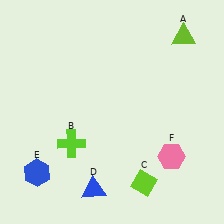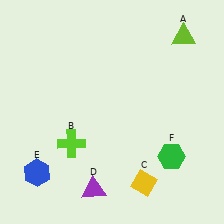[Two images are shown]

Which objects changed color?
C changed from lime to yellow. D changed from blue to purple. F changed from pink to green.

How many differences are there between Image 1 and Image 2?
There are 3 differences between the two images.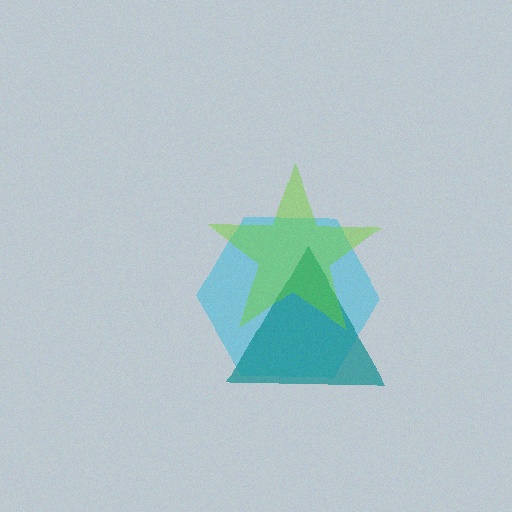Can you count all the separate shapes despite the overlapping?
Yes, there are 3 separate shapes.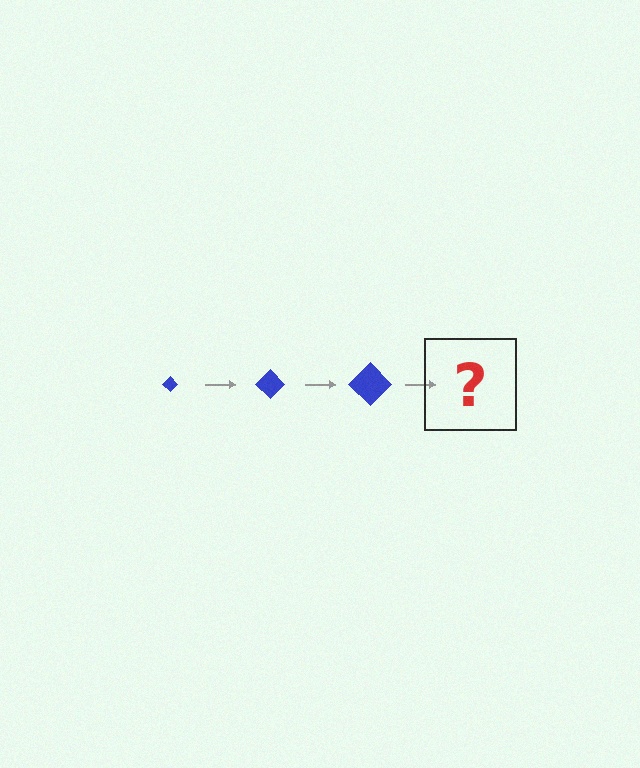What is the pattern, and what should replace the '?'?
The pattern is that the diamond gets progressively larger each step. The '?' should be a blue diamond, larger than the previous one.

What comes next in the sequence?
The next element should be a blue diamond, larger than the previous one.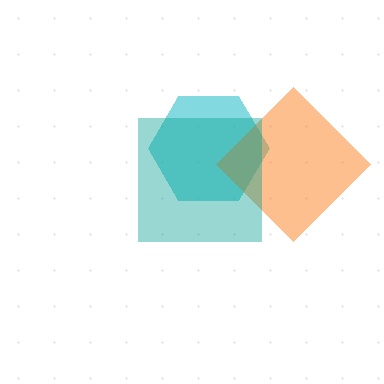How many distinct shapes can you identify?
There are 3 distinct shapes: a cyan hexagon, an orange diamond, a teal square.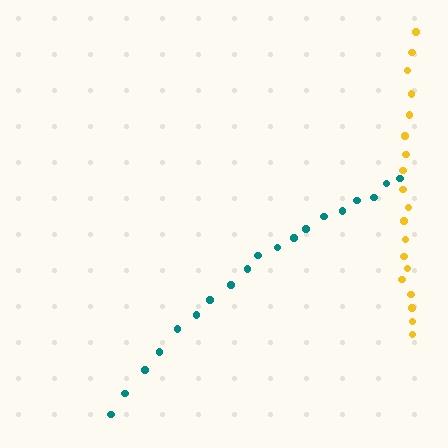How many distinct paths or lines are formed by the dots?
There are 2 distinct paths.